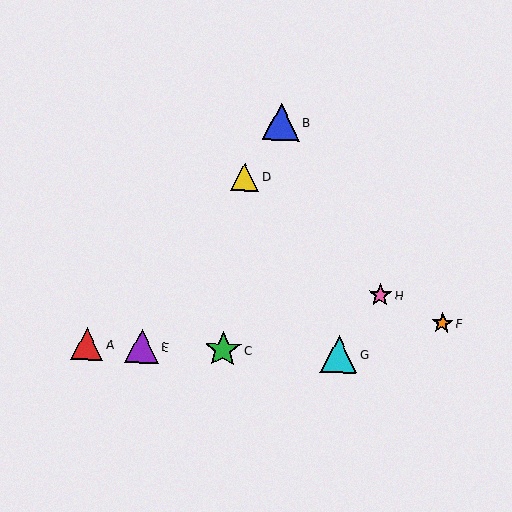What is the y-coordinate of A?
Object A is at y≈344.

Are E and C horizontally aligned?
Yes, both are at y≈346.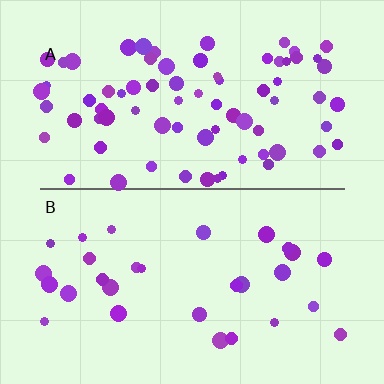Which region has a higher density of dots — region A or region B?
A (the top).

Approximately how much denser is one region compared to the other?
Approximately 2.6× — region A over region B.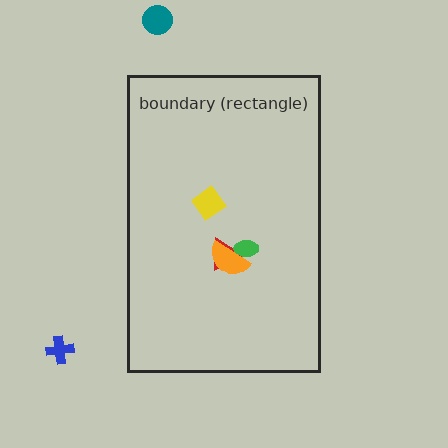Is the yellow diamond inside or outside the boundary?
Inside.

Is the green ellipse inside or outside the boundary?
Inside.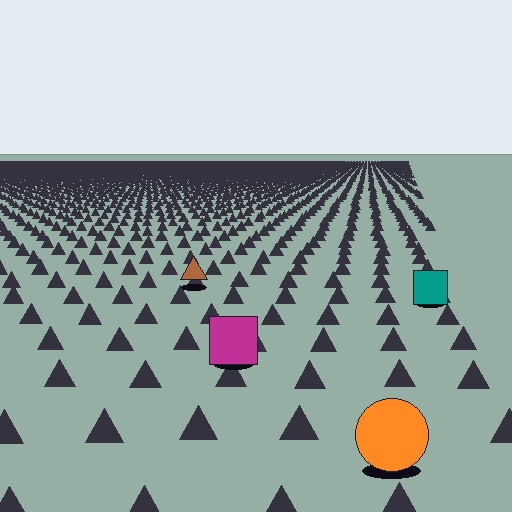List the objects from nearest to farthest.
From nearest to farthest: the orange circle, the magenta square, the teal square, the brown triangle.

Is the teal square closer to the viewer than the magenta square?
No. The magenta square is closer — you can tell from the texture gradient: the ground texture is coarser near it.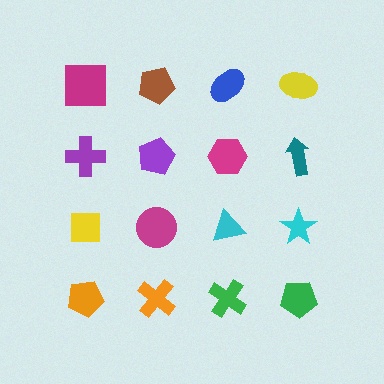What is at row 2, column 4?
A teal arrow.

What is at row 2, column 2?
A purple pentagon.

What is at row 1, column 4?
A yellow ellipse.